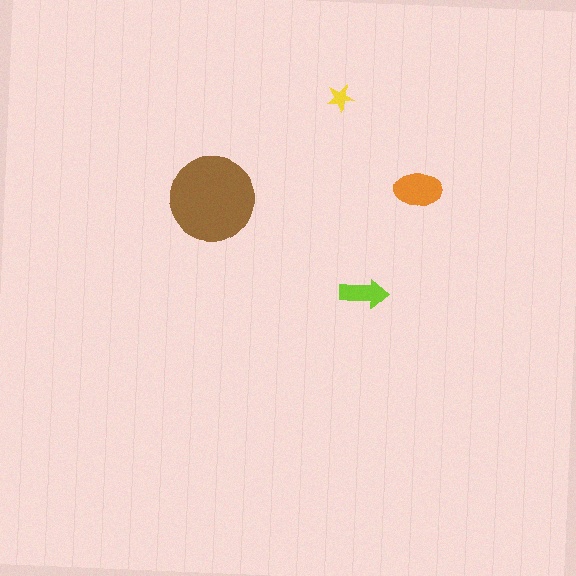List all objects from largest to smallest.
The brown circle, the orange ellipse, the lime arrow, the yellow star.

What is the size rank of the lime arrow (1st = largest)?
3rd.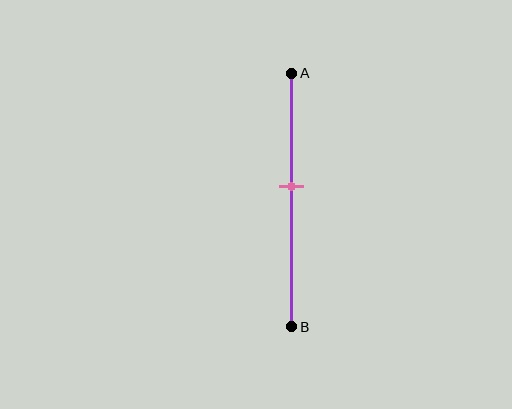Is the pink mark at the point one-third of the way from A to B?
No, the mark is at about 45% from A, not at the 33% one-third point.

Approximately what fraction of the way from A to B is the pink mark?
The pink mark is approximately 45% of the way from A to B.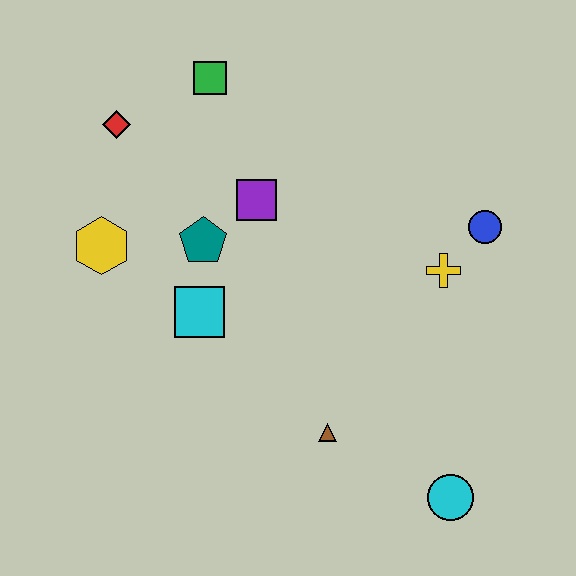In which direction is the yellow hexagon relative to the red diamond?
The yellow hexagon is below the red diamond.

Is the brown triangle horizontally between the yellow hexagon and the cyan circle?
Yes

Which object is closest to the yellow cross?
The blue circle is closest to the yellow cross.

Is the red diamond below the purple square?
No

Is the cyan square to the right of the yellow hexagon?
Yes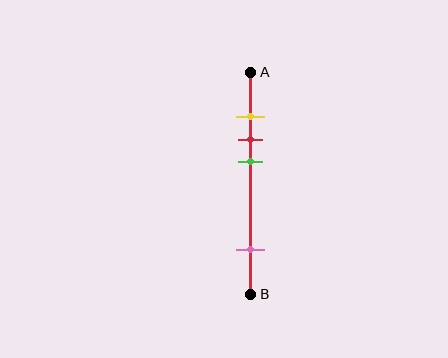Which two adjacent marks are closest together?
The yellow and red marks are the closest adjacent pair.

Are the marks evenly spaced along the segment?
No, the marks are not evenly spaced.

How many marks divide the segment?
There are 4 marks dividing the segment.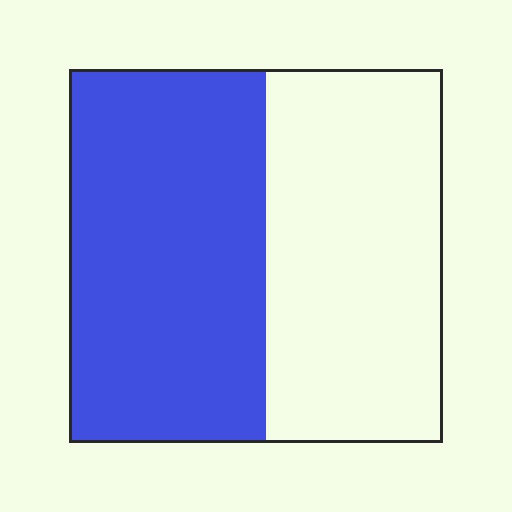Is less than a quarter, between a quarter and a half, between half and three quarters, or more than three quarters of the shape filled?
Between half and three quarters.